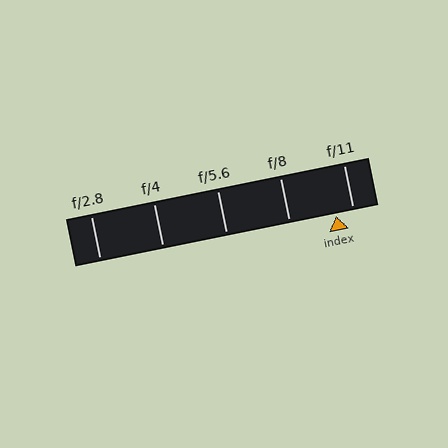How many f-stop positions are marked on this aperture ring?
There are 5 f-stop positions marked.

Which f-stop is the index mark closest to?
The index mark is closest to f/11.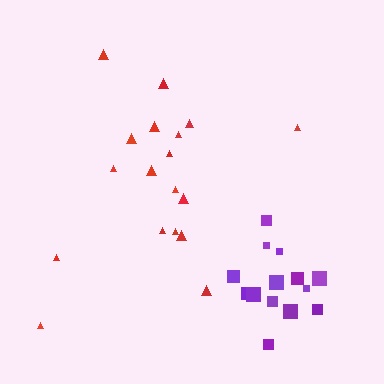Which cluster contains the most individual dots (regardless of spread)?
Red (18).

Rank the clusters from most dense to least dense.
purple, red.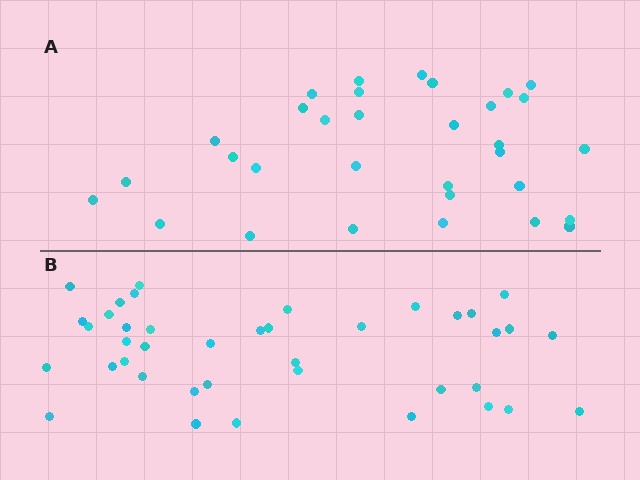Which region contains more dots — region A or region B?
Region B (the bottom region) has more dots.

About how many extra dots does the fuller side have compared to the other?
Region B has roughly 8 or so more dots than region A.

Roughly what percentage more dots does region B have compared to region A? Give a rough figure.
About 25% more.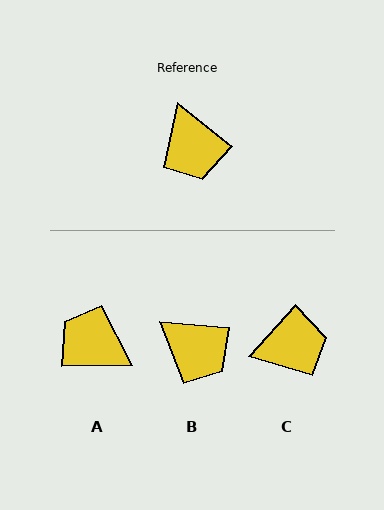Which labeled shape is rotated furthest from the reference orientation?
A, about 140 degrees away.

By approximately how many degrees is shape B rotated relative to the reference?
Approximately 34 degrees counter-clockwise.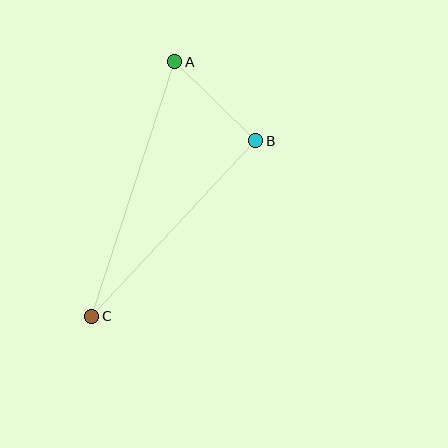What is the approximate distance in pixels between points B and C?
The distance between B and C is approximately 240 pixels.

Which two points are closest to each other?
Points A and B are closest to each other.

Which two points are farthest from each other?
Points A and C are farthest from each other.